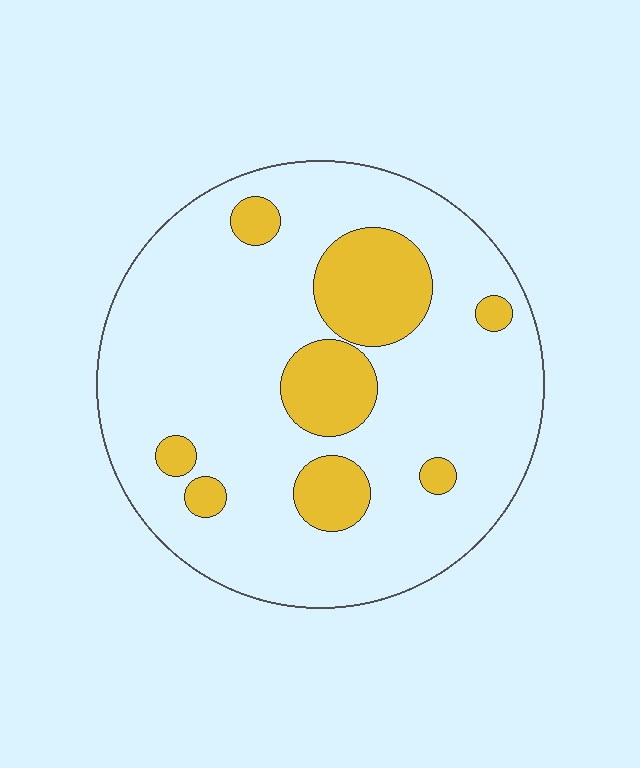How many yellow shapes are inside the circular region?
8.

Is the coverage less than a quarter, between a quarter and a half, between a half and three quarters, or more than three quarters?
Less than a quarter.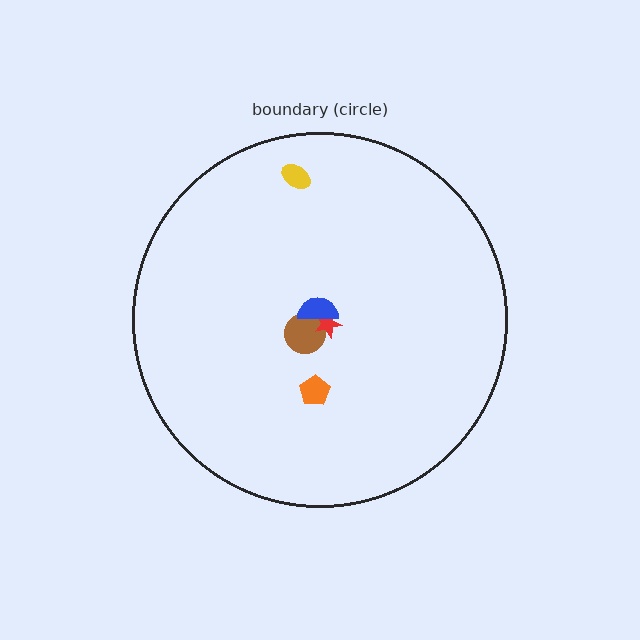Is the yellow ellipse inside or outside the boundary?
Inside.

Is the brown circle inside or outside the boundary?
Inside.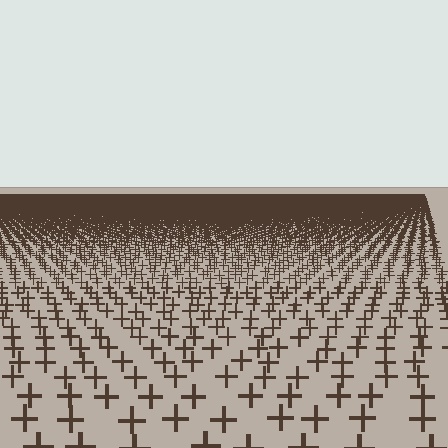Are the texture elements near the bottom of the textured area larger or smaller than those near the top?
Larger. Near the bottom, elements are closer to the viewer and appear at a bigger on-screen size.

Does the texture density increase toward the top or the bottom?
Density increases toward the top.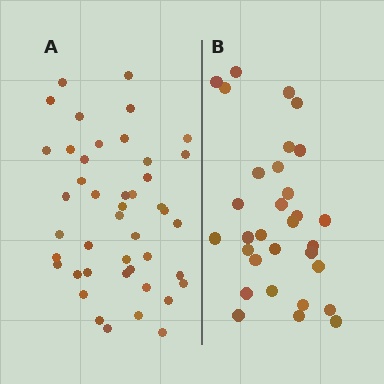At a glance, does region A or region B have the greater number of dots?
Region A (the left region) has more dots.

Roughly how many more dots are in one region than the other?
Region A has approximately 15 more dots than region B.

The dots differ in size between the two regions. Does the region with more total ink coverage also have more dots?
No. Region B has more total ink coverage because its dots are larger, but region A actually contains more individual dots. Total area can be misleading — the number of items is what matters here.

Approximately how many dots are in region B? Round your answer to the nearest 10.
About 30 dots. (The exact count is 31, which rounds to 30.)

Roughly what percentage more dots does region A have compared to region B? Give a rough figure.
About 40% more.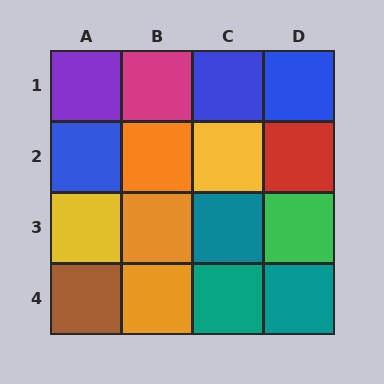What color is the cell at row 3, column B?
Orange.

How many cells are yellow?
2 cells are yellow.